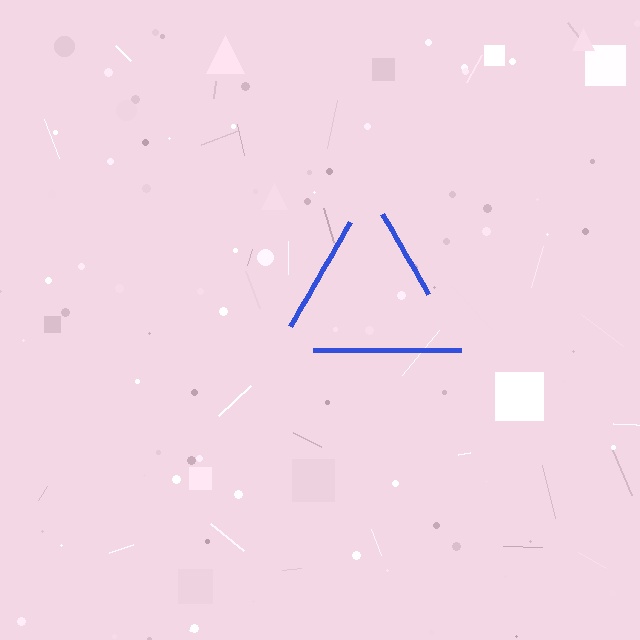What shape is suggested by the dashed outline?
The dashed outline suggests a triangle.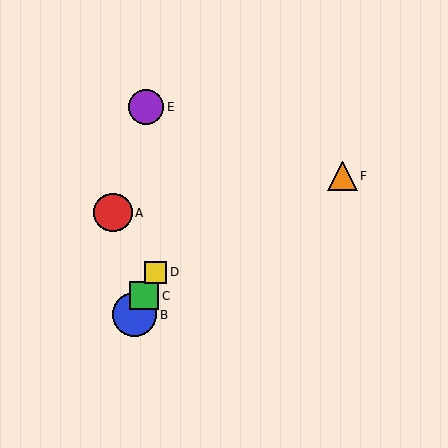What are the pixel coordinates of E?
Object E is at (146, 107).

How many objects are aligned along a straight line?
3 objects (B, C, D) are aligned along a straight line.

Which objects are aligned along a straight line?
Objects B, C, D are aligned along a straight line.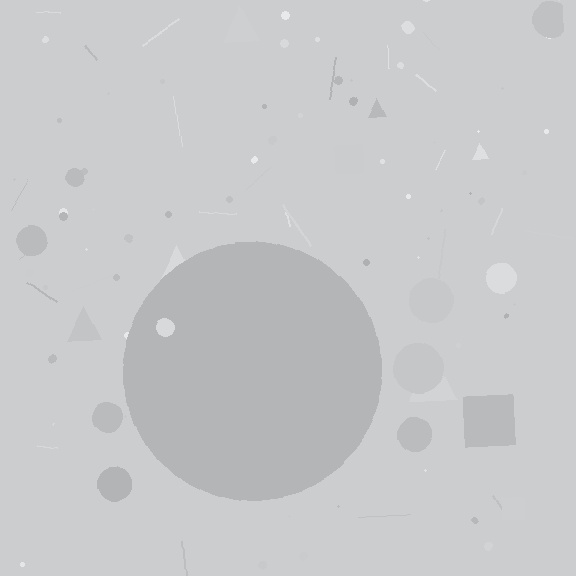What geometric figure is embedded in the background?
A circle is embedded in the background.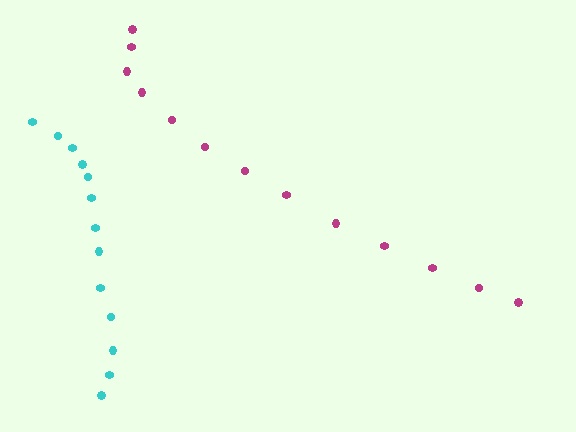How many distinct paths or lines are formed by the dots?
There are 2 distinct paths.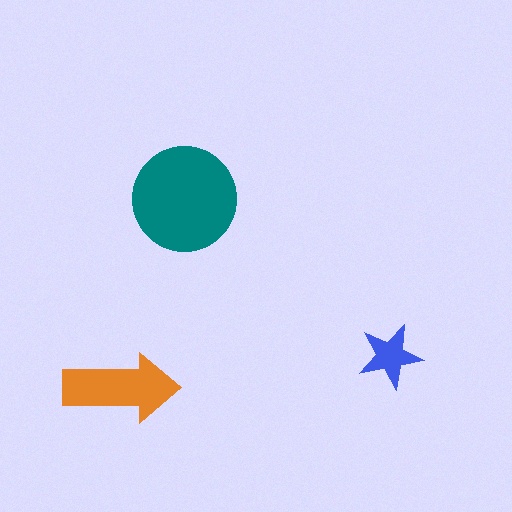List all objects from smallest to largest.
The blue star, the orange arrow, the teal circle.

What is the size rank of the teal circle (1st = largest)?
1st.